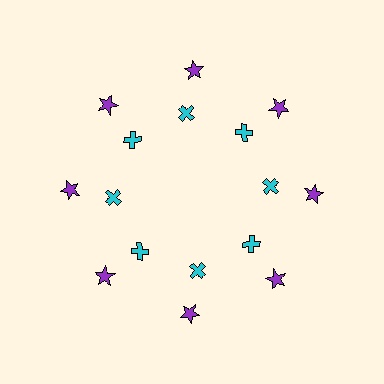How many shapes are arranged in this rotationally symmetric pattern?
There are 16 shapes, arranged in 8 groups of 2.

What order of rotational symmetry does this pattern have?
This pattern has 8-fold rotational symmetry.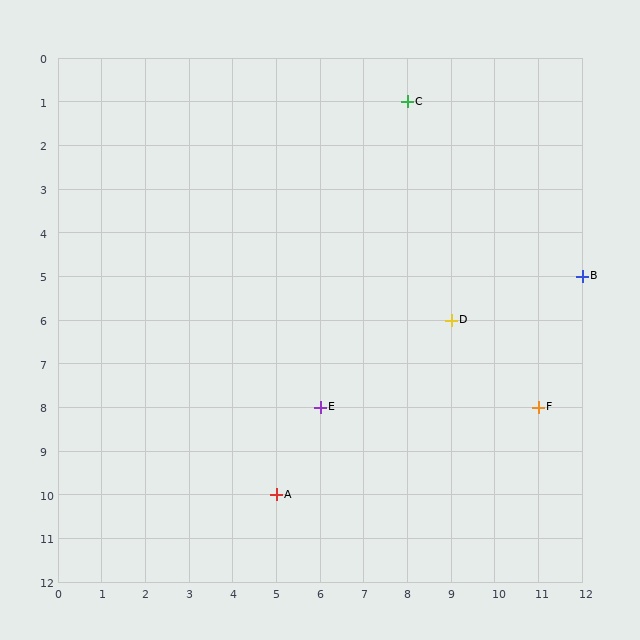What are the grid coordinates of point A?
Point A is at grid coordinates (5, 10).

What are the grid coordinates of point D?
Point D is at grid coordinates (9, 6).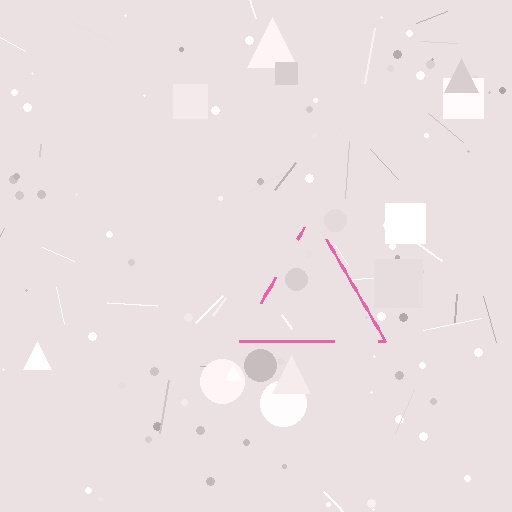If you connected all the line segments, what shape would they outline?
They would outline a triangle.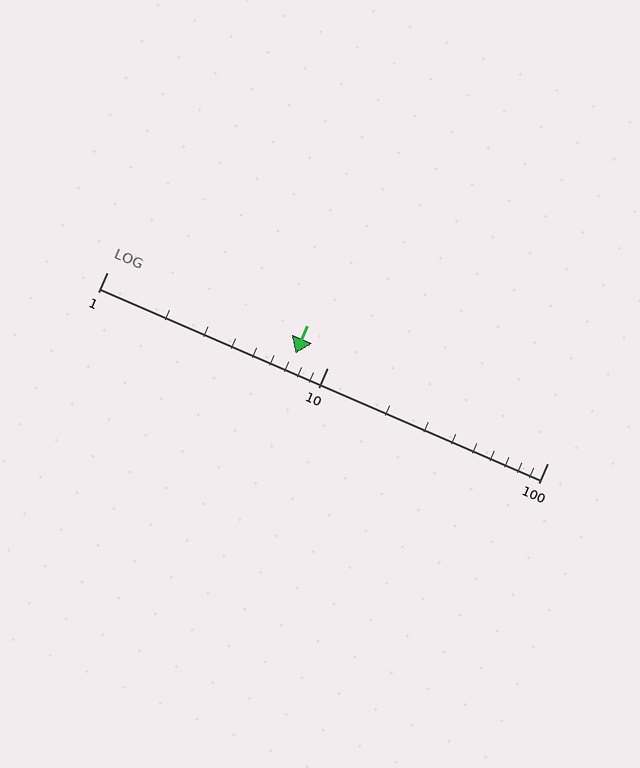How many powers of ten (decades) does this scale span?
The scale spans 2 decades, from 1 to 100.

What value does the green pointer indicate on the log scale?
The pointer indicates approximately 7.2.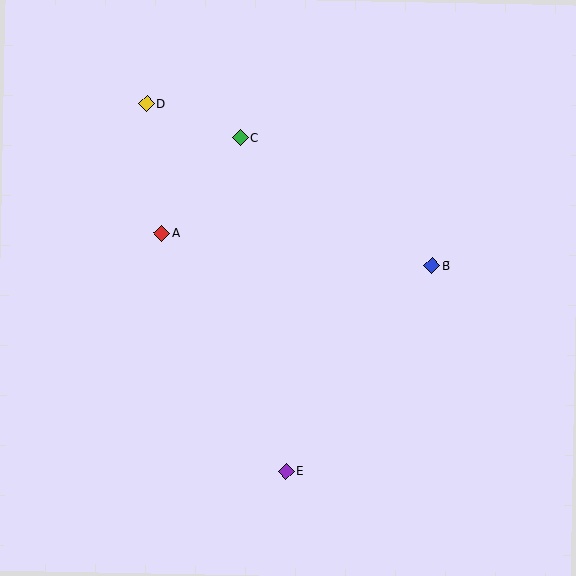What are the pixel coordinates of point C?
Point C is at (240, 138).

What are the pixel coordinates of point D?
Point D is at (146, 104).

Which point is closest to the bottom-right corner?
Point E is closest to the bottom-right corner.